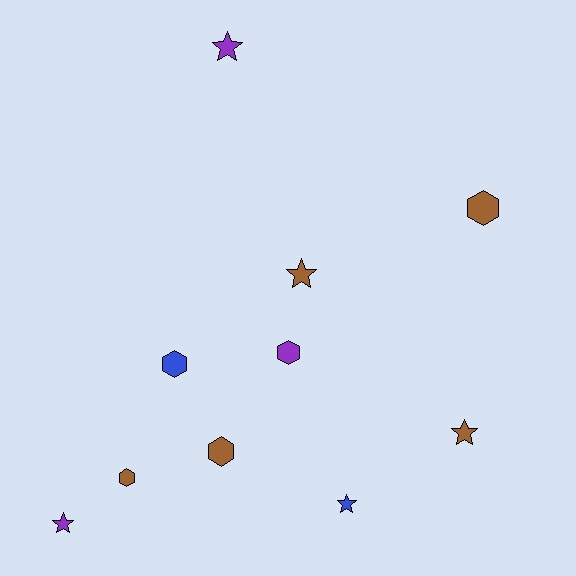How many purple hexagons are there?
There is 1 purple hexagon.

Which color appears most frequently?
Brown, with 5 objects.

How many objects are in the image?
There are 10 objects.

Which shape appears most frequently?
Hexagon, with 5 objects.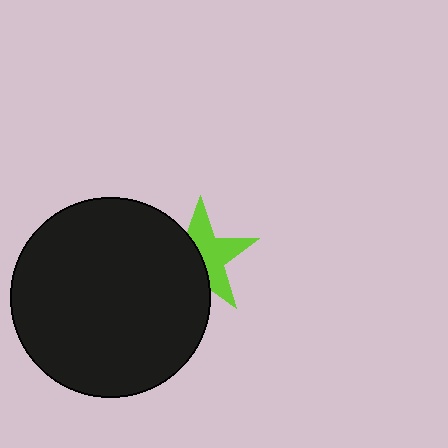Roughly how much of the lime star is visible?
About half of it is visible (roughly 53%).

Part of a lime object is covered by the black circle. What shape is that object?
It is a star.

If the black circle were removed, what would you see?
You would see the complete lime star.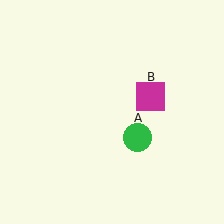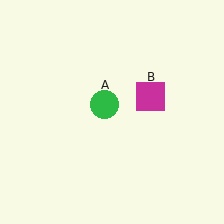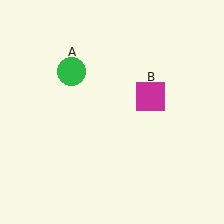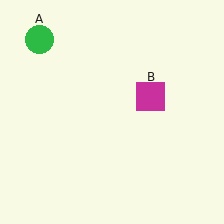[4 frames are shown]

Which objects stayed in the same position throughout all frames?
Magenta square (object B) remained stationary.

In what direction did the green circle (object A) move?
The green circle (object A) moved up and to the left.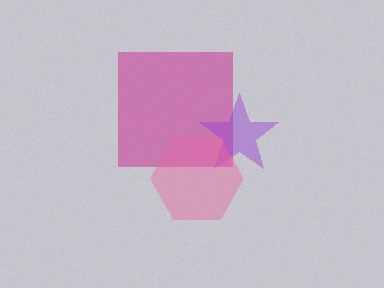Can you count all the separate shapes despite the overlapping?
Yes, there are 3 separate shapes.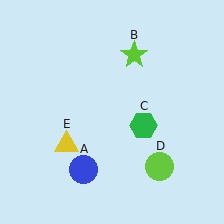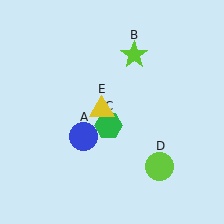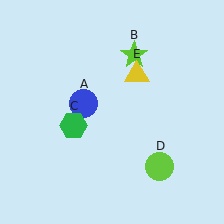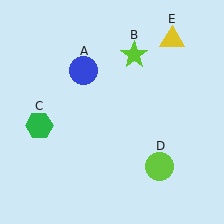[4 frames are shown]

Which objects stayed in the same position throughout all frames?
Lime star (object B) and lime circle (object D) remained stationary.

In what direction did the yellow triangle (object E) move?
The yellow triangle (object E) moved up and to the right.